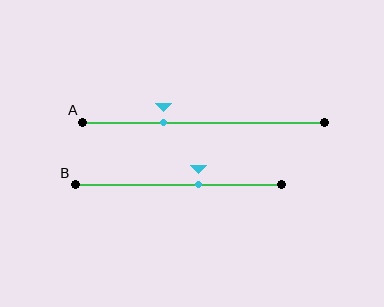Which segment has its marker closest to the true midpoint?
Segment B has its marker closest to the true midpoint.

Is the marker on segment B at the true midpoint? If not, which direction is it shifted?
No, the marker on segment B is shifted to the right by about 10% of the segment length.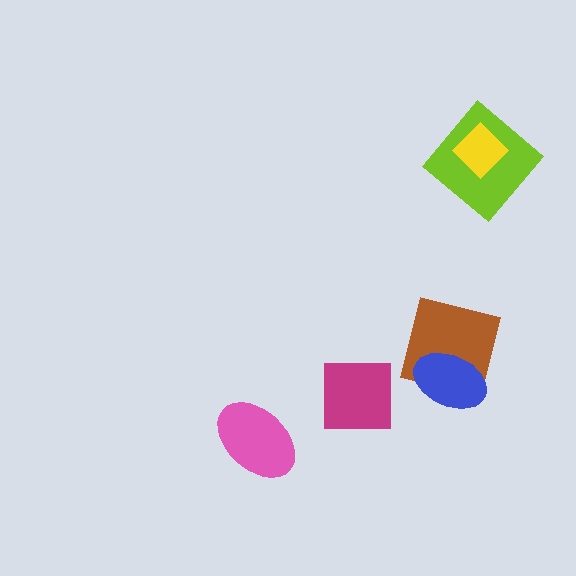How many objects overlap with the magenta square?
0 objects overlap with the magenta square.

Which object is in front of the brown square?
The blue ellipse is in front of the brown square.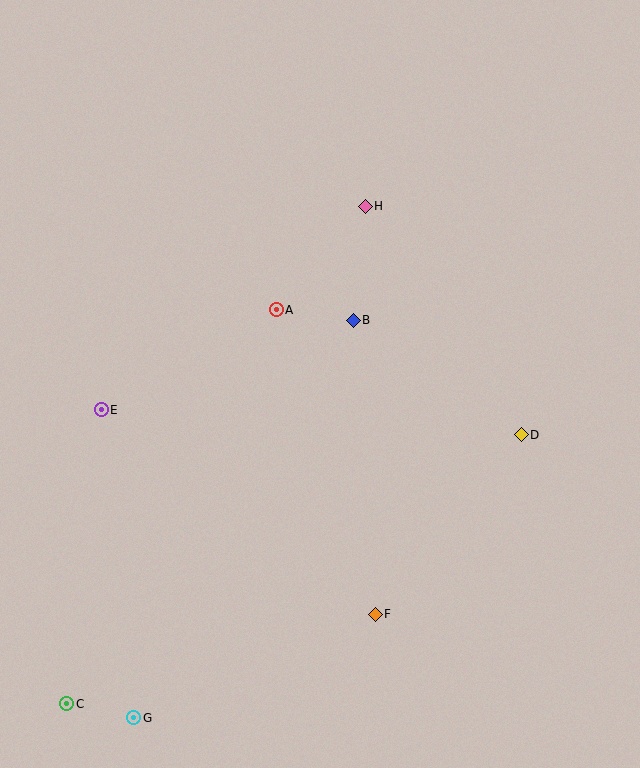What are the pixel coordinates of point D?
Point D is at (521, 435).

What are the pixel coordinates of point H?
Point H is at (365, 206).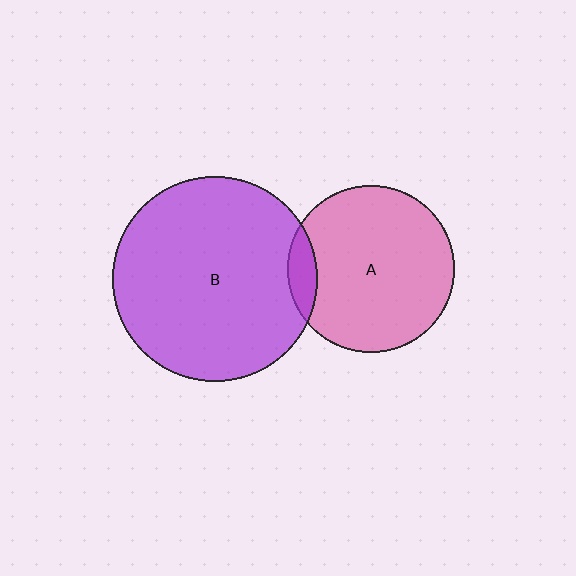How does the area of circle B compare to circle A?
Approximately 1.5 times.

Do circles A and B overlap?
Yes.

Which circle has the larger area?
Circle B (purple).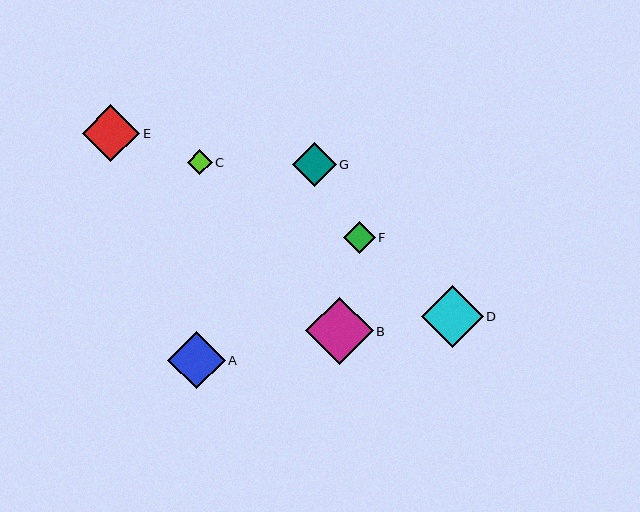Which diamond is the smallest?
Diamond C is the smallest with a size of approximately 25 pixels.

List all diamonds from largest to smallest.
From largest to smallest: B, D, E, A, G, F, C.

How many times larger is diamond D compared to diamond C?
Diamond D is approximately 2.5 times the size of diamond C.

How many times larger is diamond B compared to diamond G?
Diamond B is approximately 1.5 times the size of diamond G.